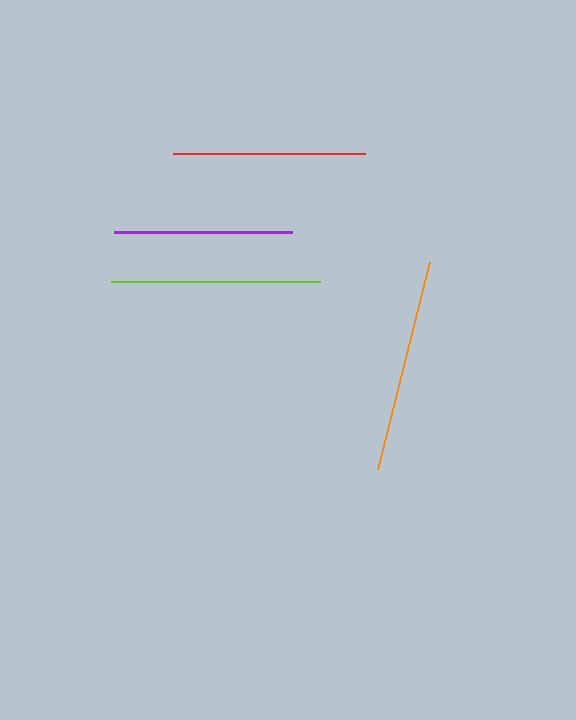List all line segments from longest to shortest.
From longest to shortest: orange, lime, red, purple.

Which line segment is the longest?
The orange line is the longest at approximately 214 pixels.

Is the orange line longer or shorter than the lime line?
The orange line is longer than the lime line.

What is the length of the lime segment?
The lime segment is approximately 209 pixels long.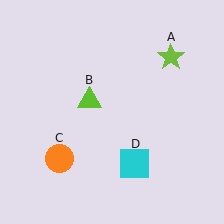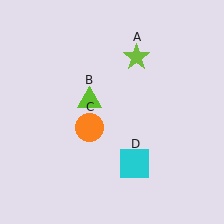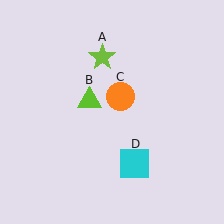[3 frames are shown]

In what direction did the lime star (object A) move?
The lime star (object A) moved left.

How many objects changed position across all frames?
2 objects changed position: lime star (object A), orange circle (object C).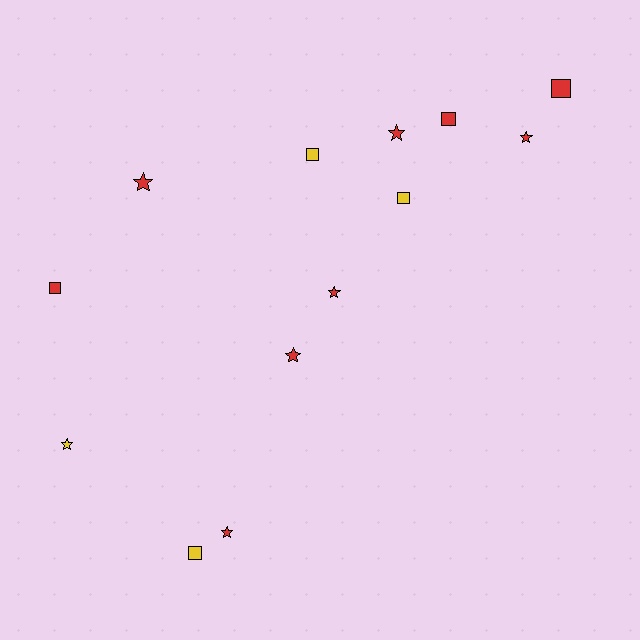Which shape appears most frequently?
Star, with 7 objects.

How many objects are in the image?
There are 13 objects.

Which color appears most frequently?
Red, with 9 objects.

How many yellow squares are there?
There are 3 yellow squares.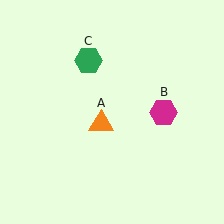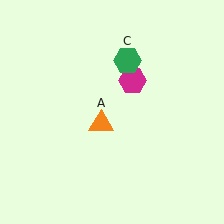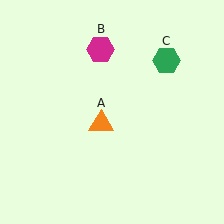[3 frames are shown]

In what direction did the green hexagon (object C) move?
The green hexagon (object C) moved right.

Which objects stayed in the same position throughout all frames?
Orange triangle (object A) remained stationary.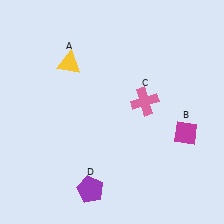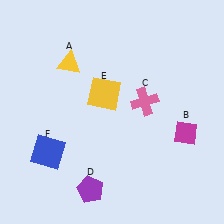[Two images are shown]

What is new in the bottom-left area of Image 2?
A blue square (F) was added in the bottom-left area of Image 2.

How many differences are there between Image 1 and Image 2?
There are 2 differences between the two images.